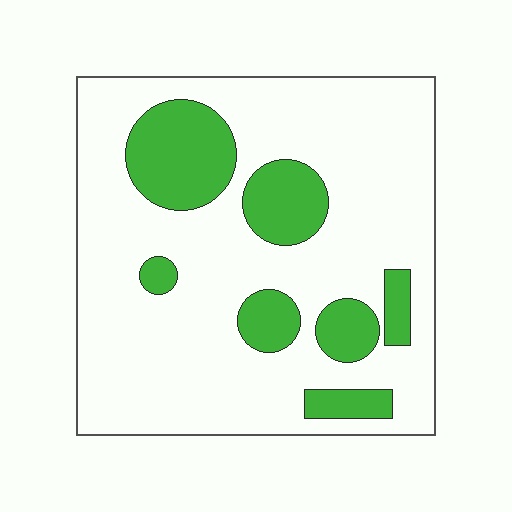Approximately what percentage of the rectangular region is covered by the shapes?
Approximately 20%.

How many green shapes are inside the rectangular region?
7.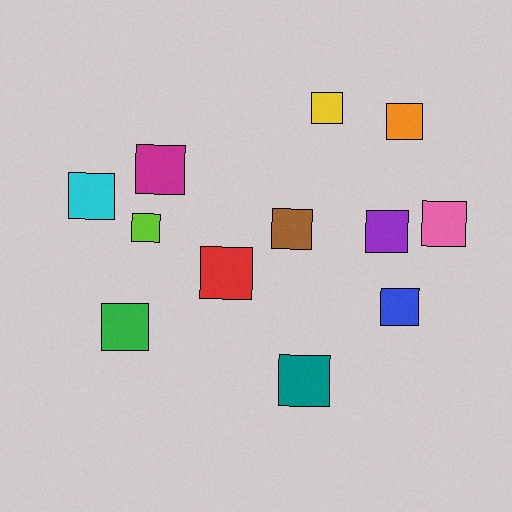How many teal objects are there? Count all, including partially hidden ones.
There is 1 teal object.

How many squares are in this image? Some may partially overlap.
There are 12 squares.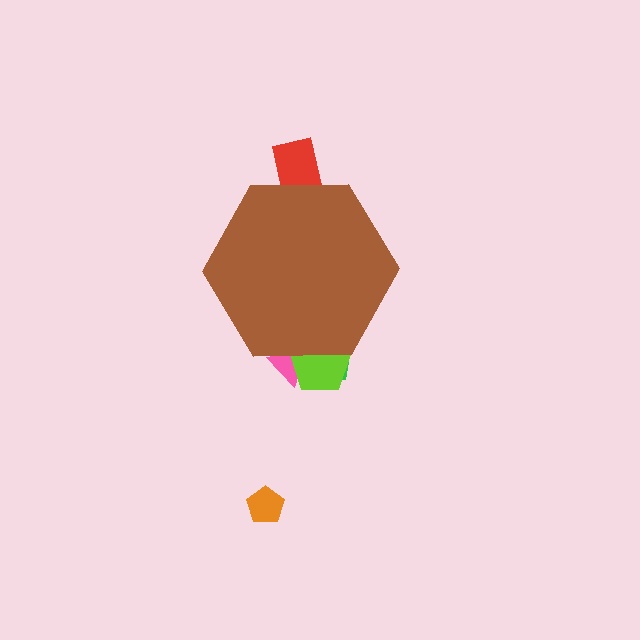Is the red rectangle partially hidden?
Yes, the red rectangle is partially hidden behind the brown hexagon.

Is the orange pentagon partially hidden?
No, the orange pentagon is fully visible.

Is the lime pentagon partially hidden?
Yes, the lime pentagon is partially hidden behind the brown hexagon.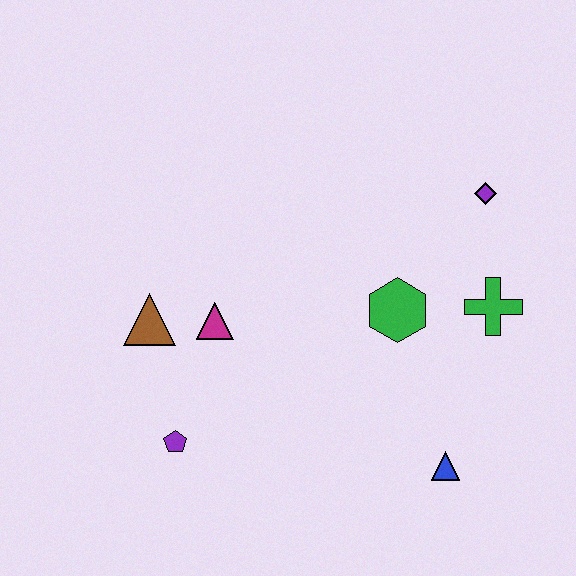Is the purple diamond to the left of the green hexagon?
No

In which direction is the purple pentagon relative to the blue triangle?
The purple pentagon is to the left of the blue triangle.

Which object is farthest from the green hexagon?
The purple pentagon is farthest from the green hexagon.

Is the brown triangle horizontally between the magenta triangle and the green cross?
No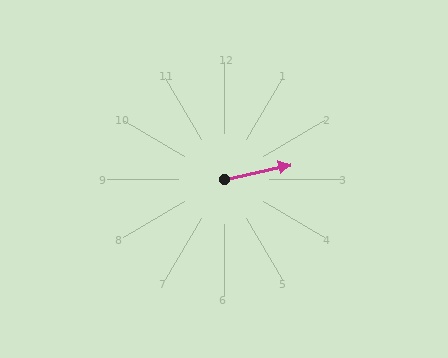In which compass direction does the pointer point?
East.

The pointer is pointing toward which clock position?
Roughly 3 o'clock.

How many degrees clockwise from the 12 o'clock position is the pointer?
Approximately 77 degrees.